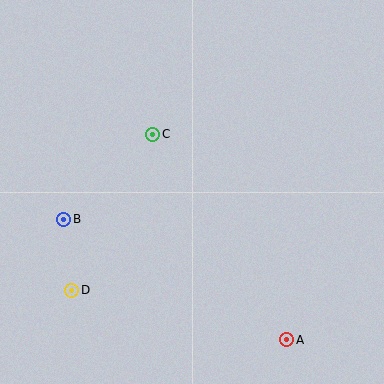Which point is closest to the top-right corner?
Point C is closest to the top-right corner.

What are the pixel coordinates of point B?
Point B is at (64, 219).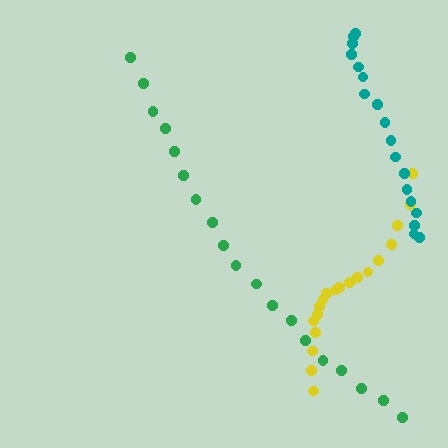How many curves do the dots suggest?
There are 3 distinct paths.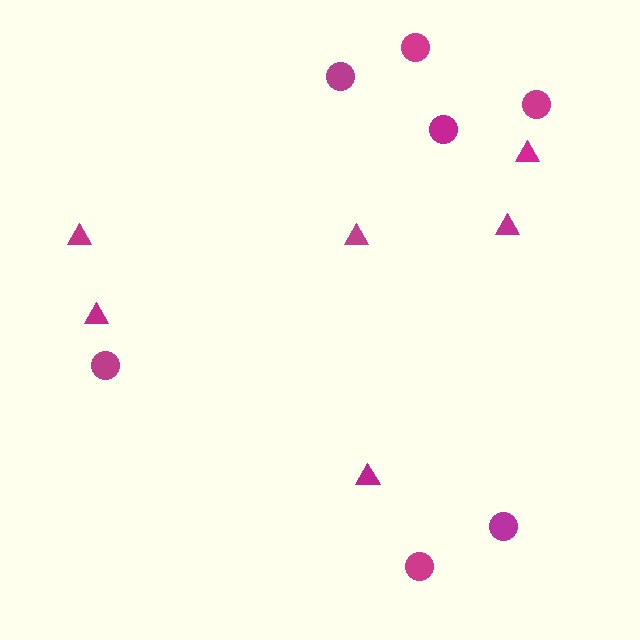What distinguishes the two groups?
There are 2 groups: one group of circles (7) and one group of triangles (6).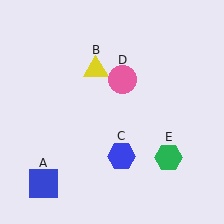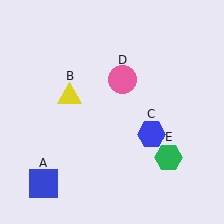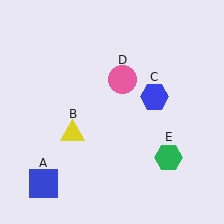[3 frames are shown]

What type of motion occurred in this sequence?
The yellow triangle (object B), blue hexagon (object C) rotated counterclockwise around the center of the scene.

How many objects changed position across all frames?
2 objects changed position: yellow triangle (object B), blue hexagon (object C).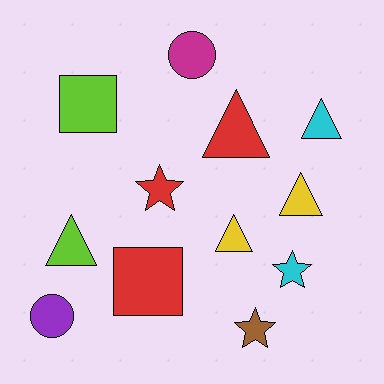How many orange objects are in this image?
There are no orange objects.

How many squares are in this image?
There are 2 squares.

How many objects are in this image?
There are 12 objects.